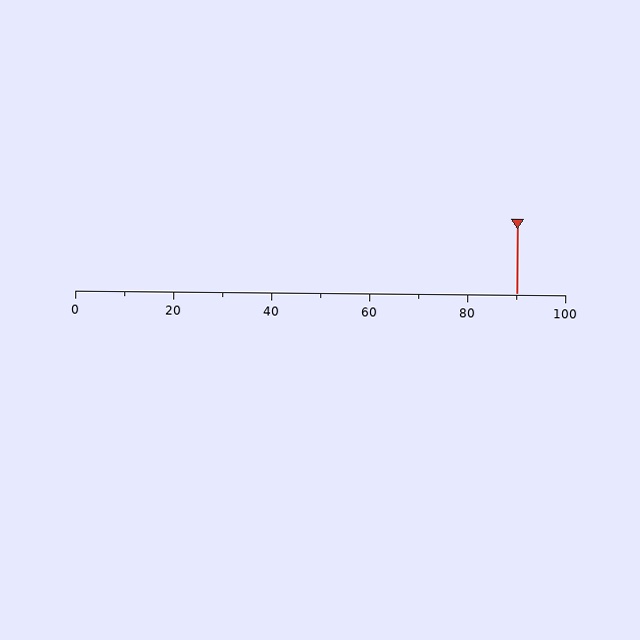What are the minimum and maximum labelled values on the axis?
The axis runs from 0 to 100.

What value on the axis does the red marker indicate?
The marker indicates approximately 90.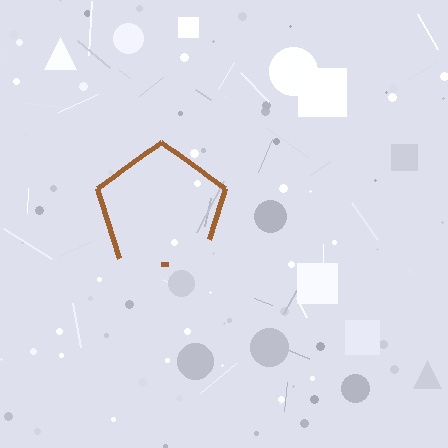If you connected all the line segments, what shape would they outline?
They would outline a pentagon.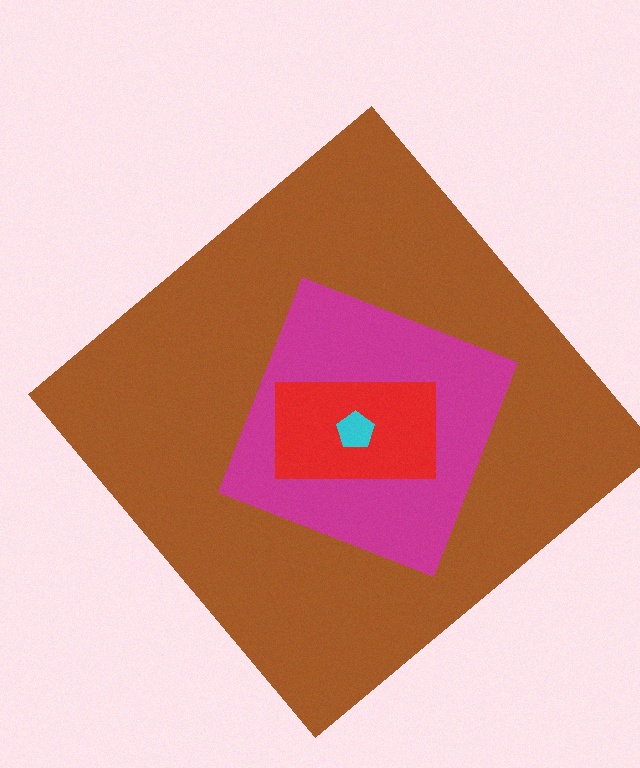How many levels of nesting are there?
4.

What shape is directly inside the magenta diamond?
The red rectangle.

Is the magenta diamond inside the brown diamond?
Yes.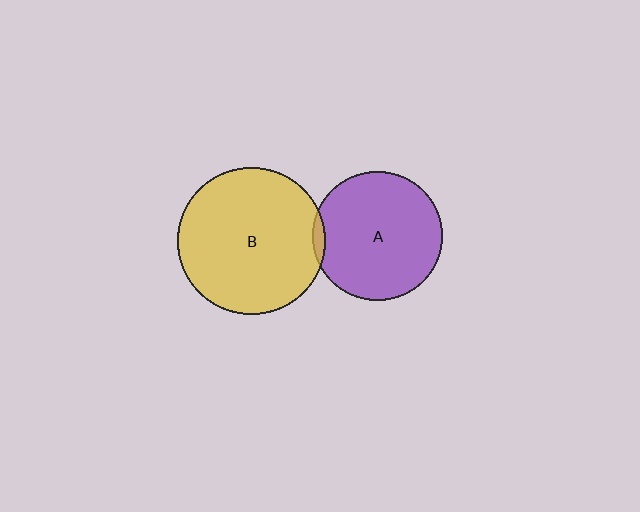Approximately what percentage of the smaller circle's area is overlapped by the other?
Approximately 5%.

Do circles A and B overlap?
Yes.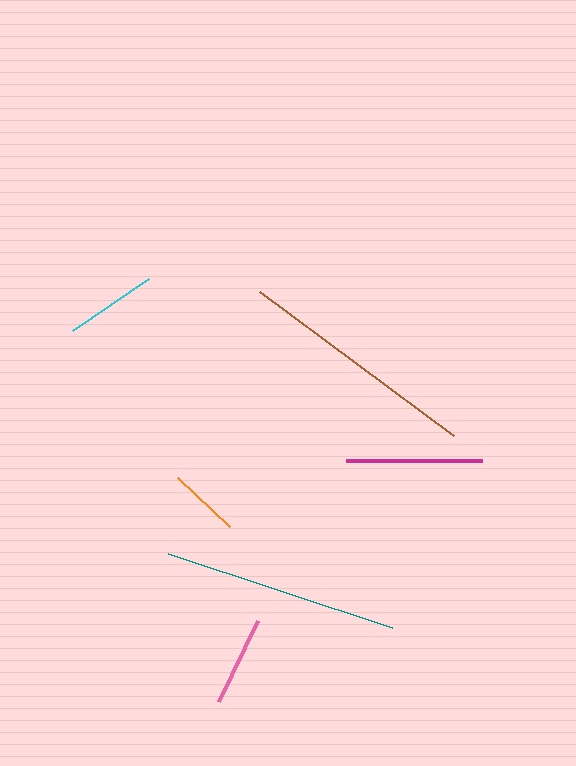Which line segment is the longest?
The brown line is the longest at approximately 242 pixels.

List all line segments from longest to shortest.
From longest to shortest: brown, teal, magenta, cyan, pink, orange.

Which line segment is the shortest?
The orange line is the shortest at approximately 71 pixels.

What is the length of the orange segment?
The orange segment is approximately 71 pixels long.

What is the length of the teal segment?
The teal segment is approximately 236 pixels long.